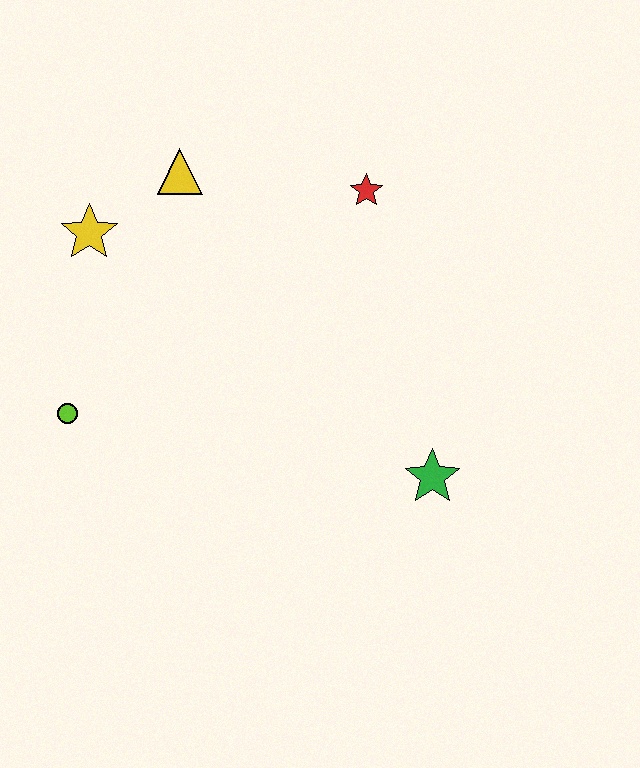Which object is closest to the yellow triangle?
The yellow star is closest to the yellow triangle.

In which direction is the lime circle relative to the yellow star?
The lime circle is below the yellow star.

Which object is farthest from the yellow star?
The green star is farthest from the yellow star.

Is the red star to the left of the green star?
Yes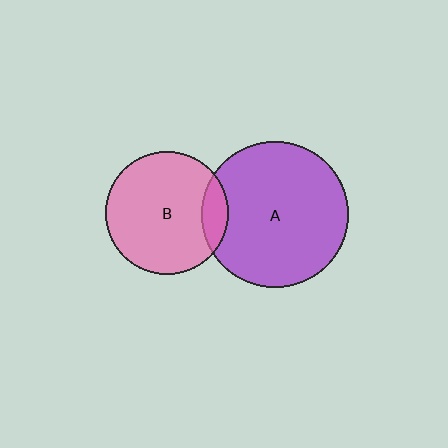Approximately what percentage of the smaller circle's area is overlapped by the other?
Approximately 10%.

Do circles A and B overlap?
Yes.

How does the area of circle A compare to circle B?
Approximately 1.4 times.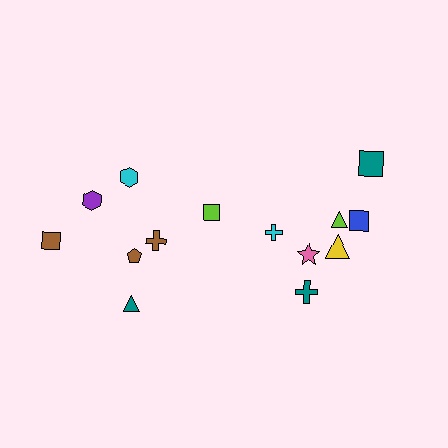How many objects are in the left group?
There are 6 objects.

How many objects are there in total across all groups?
There are 14 objects.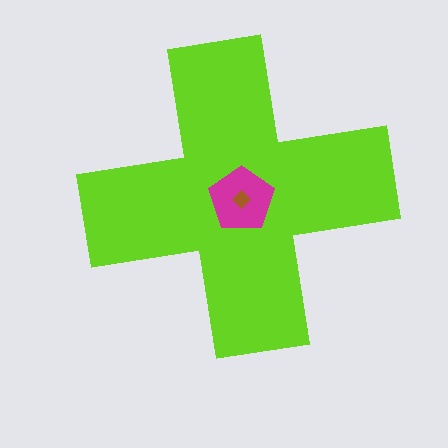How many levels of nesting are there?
3.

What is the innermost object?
The brown diamond.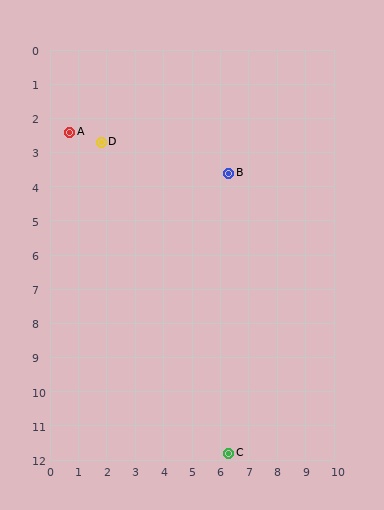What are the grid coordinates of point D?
Point D is at approximately (1.8, 2.7).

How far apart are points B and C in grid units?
Points B and C are about 8.2 grid units apart.